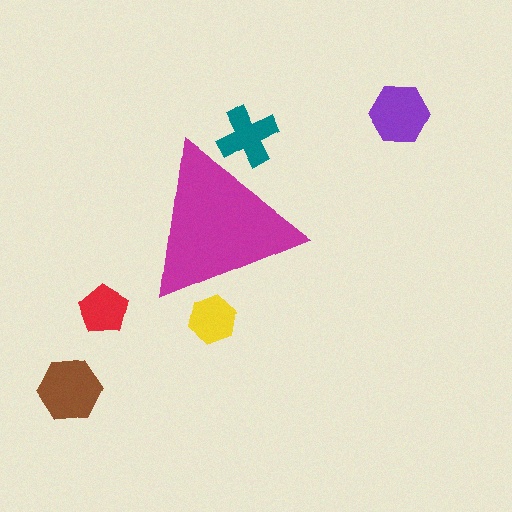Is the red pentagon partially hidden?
No, the red pentagon is fully visible.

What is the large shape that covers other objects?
A magenta triangle.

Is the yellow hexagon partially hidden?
Yes, the yellow hexagon is partially hidden behind the magenta triangle.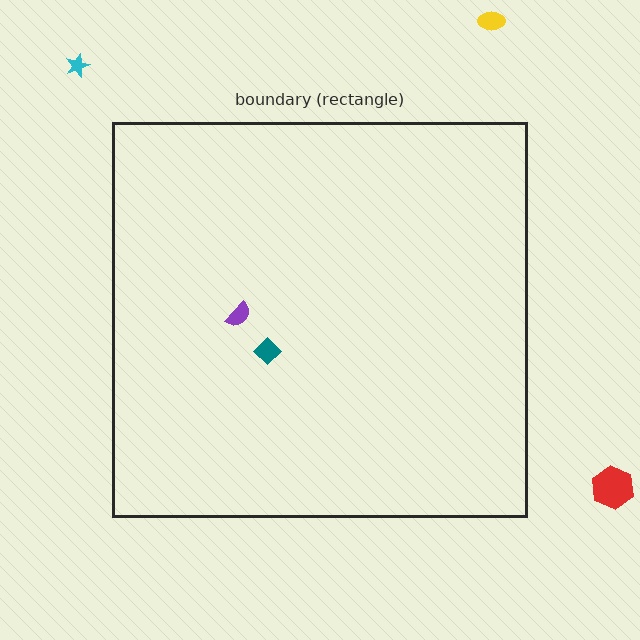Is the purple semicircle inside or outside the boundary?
Inside.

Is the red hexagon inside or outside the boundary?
Outside.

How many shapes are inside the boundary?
2 inside, 3 outside.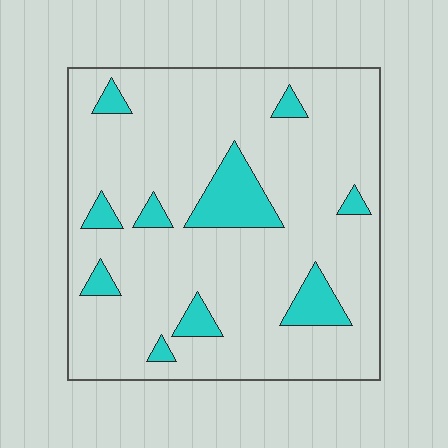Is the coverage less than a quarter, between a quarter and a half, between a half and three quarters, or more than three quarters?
Less than a quarter.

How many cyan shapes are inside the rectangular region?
10.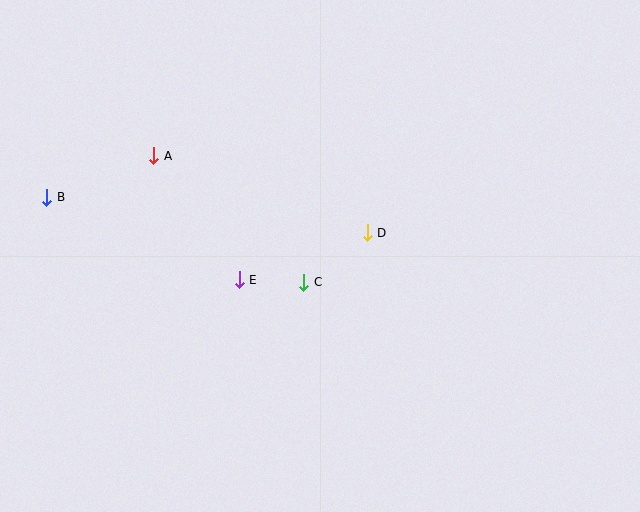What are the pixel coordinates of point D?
Point D is at (367, 233).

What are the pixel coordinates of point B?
Point B is at (47, 197).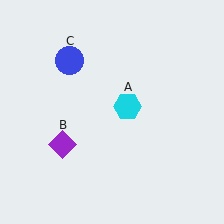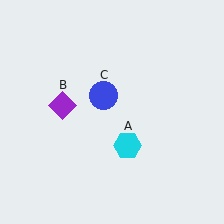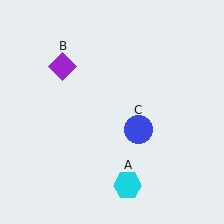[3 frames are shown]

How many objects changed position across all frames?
3 objects changed position: cyan hexagon (object A), purple diamond (object B), blue circle (object C).